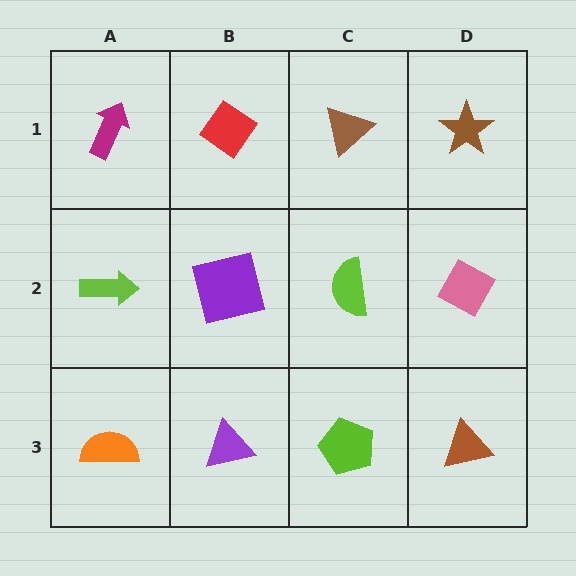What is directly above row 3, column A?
A lime arrow.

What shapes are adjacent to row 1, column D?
A pink diamond (row 2, column D), a brown triangle (row 1, column C).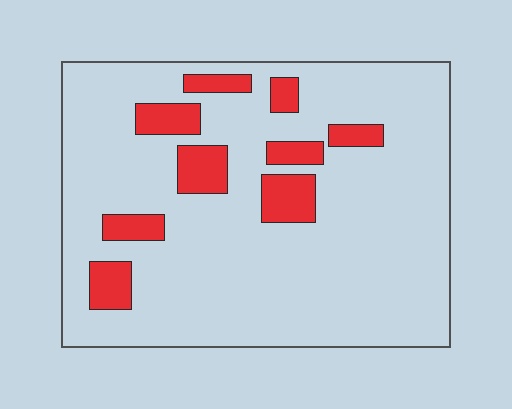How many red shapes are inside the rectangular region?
9.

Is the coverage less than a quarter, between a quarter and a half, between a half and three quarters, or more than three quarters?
Less than a quarter.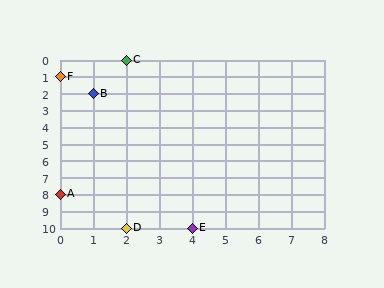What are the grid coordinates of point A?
Point A is at grid coordinates (0, 8).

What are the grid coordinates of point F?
Point F is at grid coordinates (0, 1).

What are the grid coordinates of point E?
Point E is at grid coordinates (4, 10).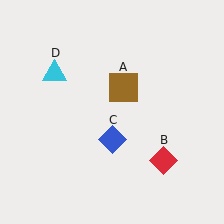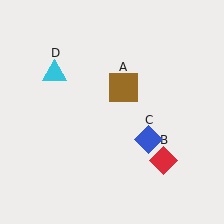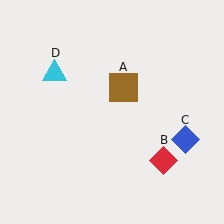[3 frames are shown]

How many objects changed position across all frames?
1 object changed position: blue diamond (object C).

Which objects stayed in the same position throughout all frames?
Brown square (object A) and red diamond (object B) and cyan triangle (object D) remained stationary.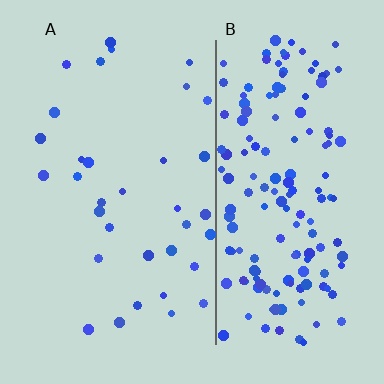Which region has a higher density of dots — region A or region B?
B (the right).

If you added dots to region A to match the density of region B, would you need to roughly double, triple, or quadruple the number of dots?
Approximately quadruple.